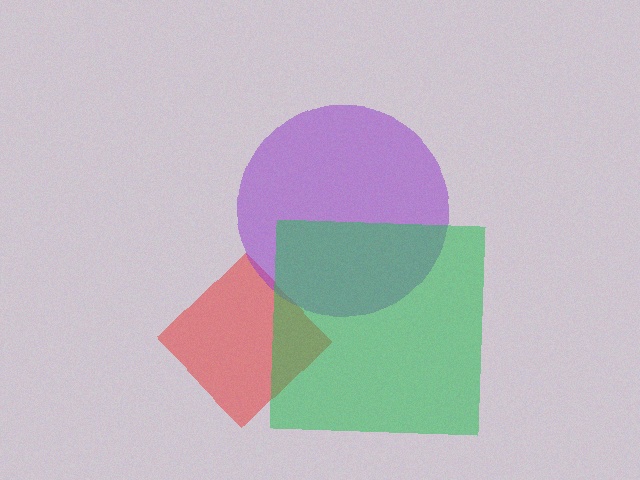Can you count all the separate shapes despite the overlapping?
Yes, there are 3 separate shapes.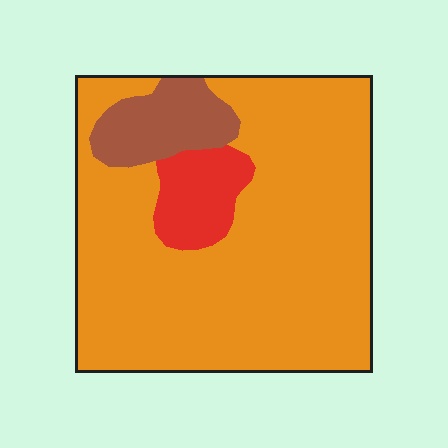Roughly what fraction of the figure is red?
Red takes up about one tenth (1/10) of the figure.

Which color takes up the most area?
Orange, at roughly 80%.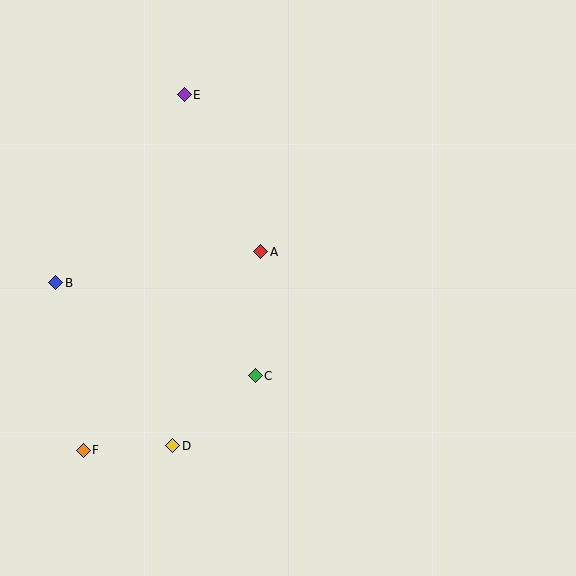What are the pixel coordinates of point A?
Point A is at (261, 252).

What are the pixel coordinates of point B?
Point B is at (56, 283).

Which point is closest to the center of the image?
Point A at (261, 252) is closest to the center.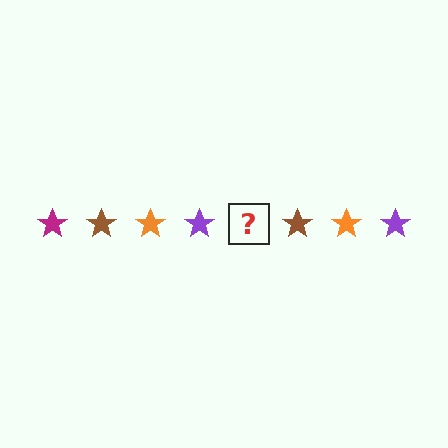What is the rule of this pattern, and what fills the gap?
The rule is that the pattern cycles through magenta, brown, orange, purple stars. The gap should be filled with a magenta star.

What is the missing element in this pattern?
The missing element is a magenta star.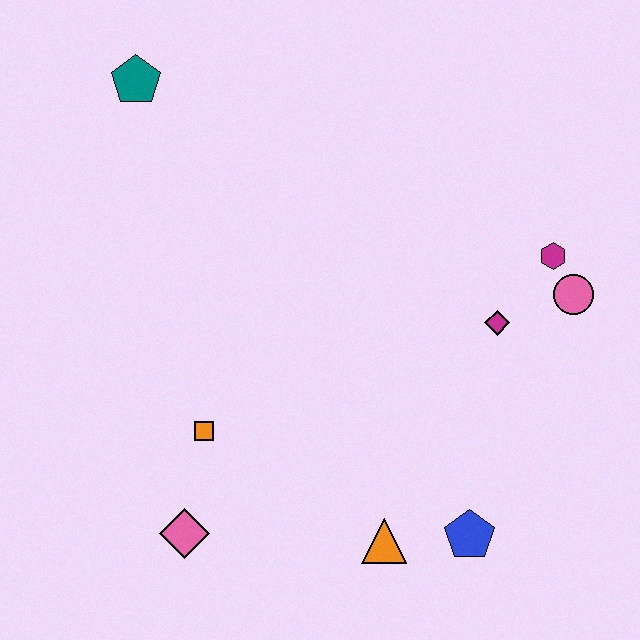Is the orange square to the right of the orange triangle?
No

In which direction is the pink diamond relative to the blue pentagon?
The pink diamond is to the left of the blue pentagon.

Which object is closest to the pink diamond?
The orange square is closest to the pink diamond.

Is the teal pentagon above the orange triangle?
Yes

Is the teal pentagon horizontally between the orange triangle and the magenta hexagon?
No